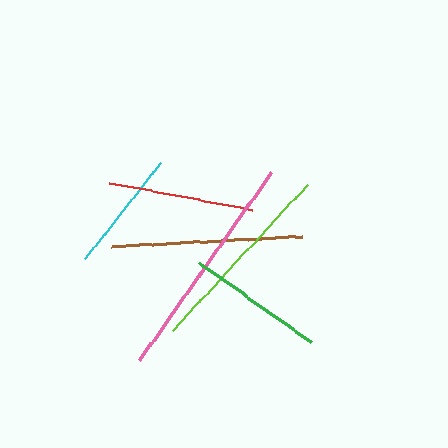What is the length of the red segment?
The red segment is approximately 147 pixels long.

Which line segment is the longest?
The pink line is the longest at approximately 230 pixels.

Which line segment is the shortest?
The cyan line is the shortest at approximately 123 pixels.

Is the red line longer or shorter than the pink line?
The pink line is longer than the red line.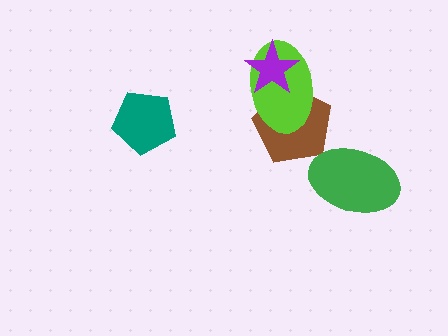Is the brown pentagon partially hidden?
Yes, it is partially covered by another shape.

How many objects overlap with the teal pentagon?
0 objects overlap with the teal pentagon.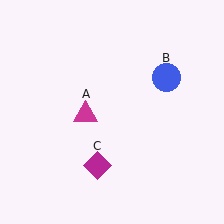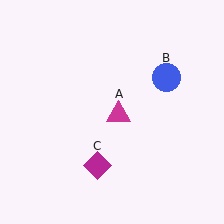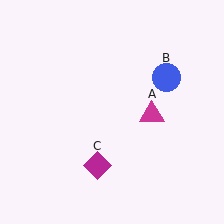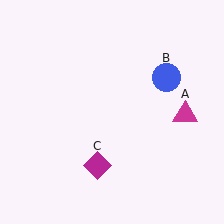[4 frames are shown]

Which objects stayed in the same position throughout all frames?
Blue circle (object B) and magenta diamond (object C) remained stationary.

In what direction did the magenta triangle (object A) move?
The magenta triangle (object A) moved right.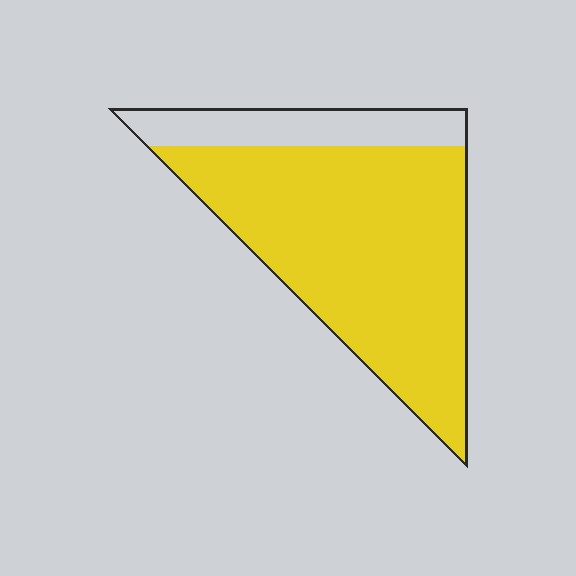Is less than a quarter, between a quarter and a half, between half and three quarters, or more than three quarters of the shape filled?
More than three quarters.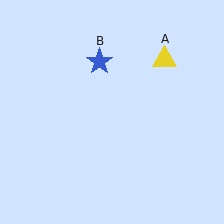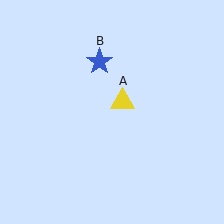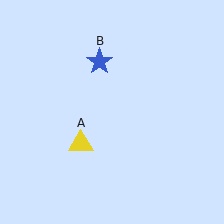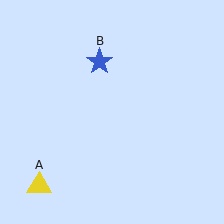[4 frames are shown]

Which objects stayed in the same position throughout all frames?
Blue star (object B) remained stationary.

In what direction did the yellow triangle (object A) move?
The yellow triangle (object A) moved down and to the left.